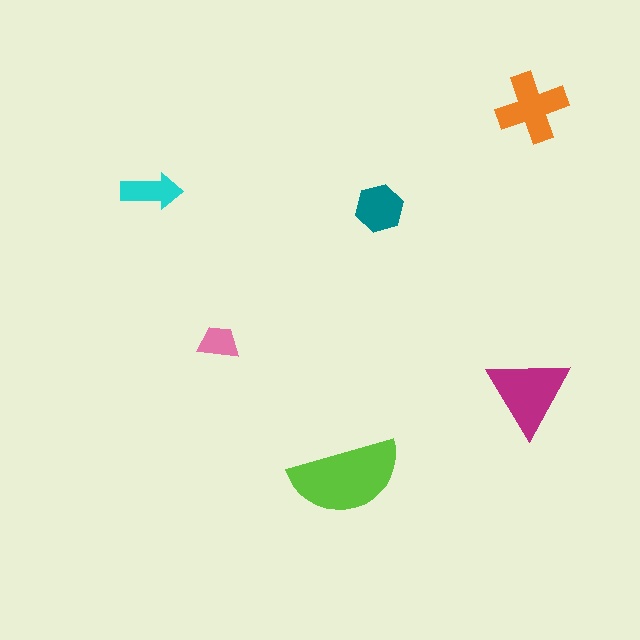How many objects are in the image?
There are 6 objects in the image.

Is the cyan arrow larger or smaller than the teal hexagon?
Smaller.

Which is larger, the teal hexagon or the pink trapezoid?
The teal hexagon.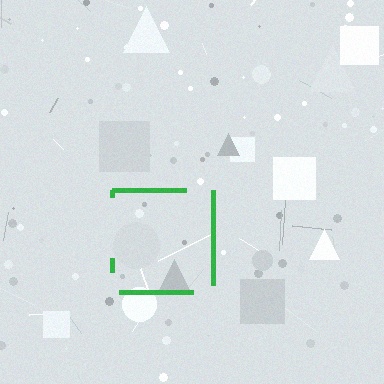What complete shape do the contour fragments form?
The contour fragments form a square.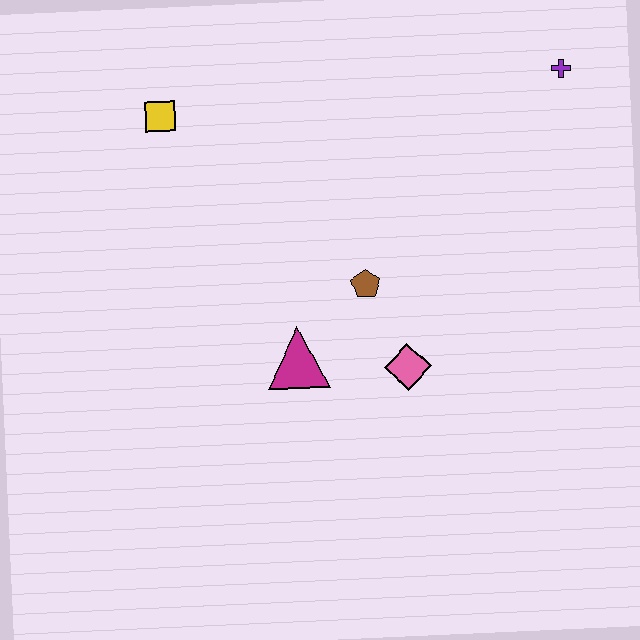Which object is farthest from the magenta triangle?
The purple cross is farthest from the magenta triangle.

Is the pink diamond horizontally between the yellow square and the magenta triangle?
No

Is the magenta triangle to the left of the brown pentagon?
Yes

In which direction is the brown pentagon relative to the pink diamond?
The brown pentagon is above the pink diamond.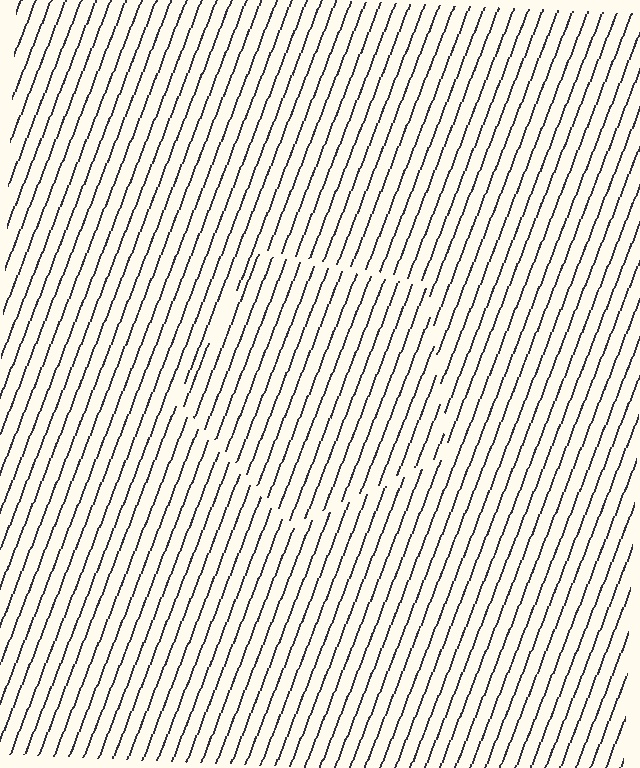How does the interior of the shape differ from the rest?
The interior of the shape contains the same grating, shifted by half a period — the contour is defined by the phase discontinuity where line-ends from the inner and outer gratings abut.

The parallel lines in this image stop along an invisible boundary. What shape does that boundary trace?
An illusory pentagon. The interior of the shape contains the same grating, shifted by half a period — the contour is defined by the phase discontinuity where line-ends from the inner and outer gratings abut.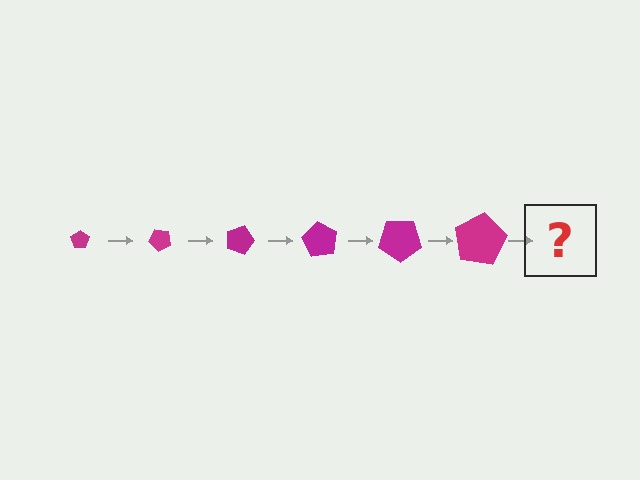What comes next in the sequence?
The next element should be a pentagon, larger than the previous one and rotated 270 degrees from the start.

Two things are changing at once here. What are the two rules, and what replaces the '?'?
The two rules are that the pentagon grows larger each step and it rotates 45 degrees each step. The '?' should be a pentagon, larger than the previous one and rotated 270 degrees from the start.